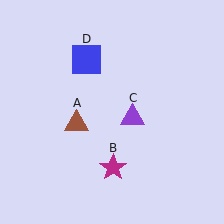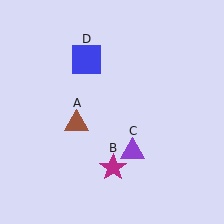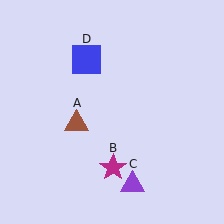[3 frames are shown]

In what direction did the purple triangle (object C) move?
The purple triangle (object C) moved down.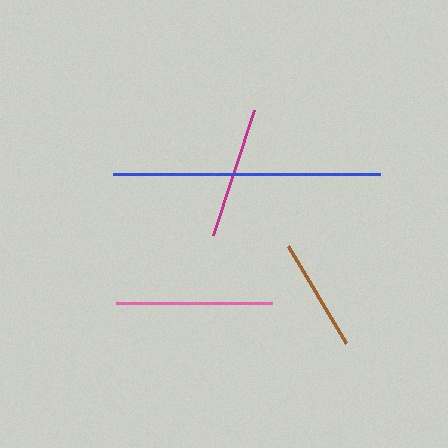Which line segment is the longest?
The blue line is the longest at approximately 266 pixels.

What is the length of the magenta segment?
The magenta segment is approximately 132 pixels long.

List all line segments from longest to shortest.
From longest to shortest: blue, pink, magenta, brown.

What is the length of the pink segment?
The pink segment is approximately 157 pixels long.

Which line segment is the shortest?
The brown line is the shortest at approximately 113 pixels.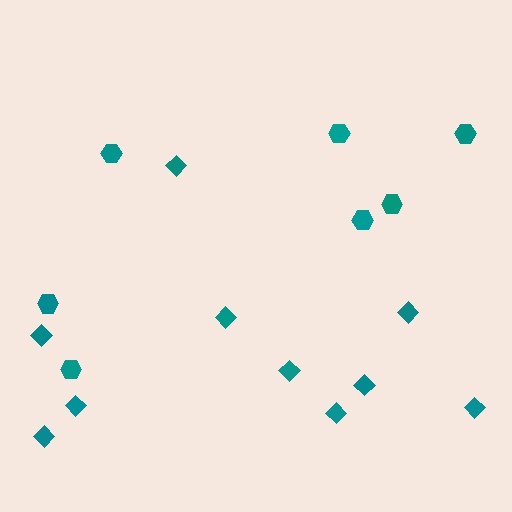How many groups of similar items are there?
There are 2 groups: one group of diamonds (10) and one group of hexagons (7).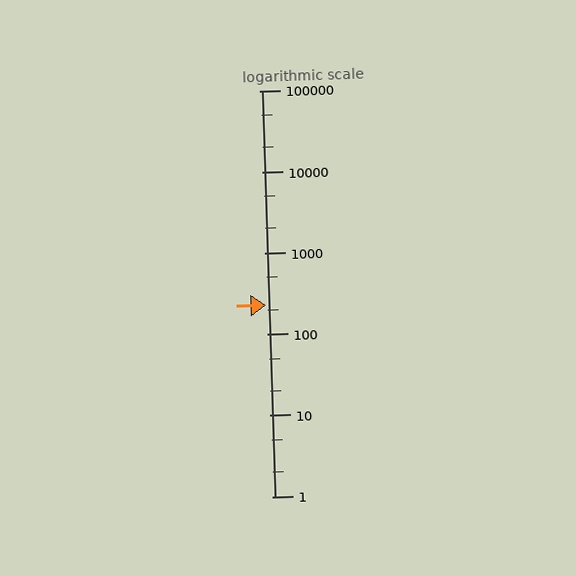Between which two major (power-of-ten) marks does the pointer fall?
The pointer is between 100 and 1000.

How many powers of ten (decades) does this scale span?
The scale spans 5 decades, from 1 to 100000.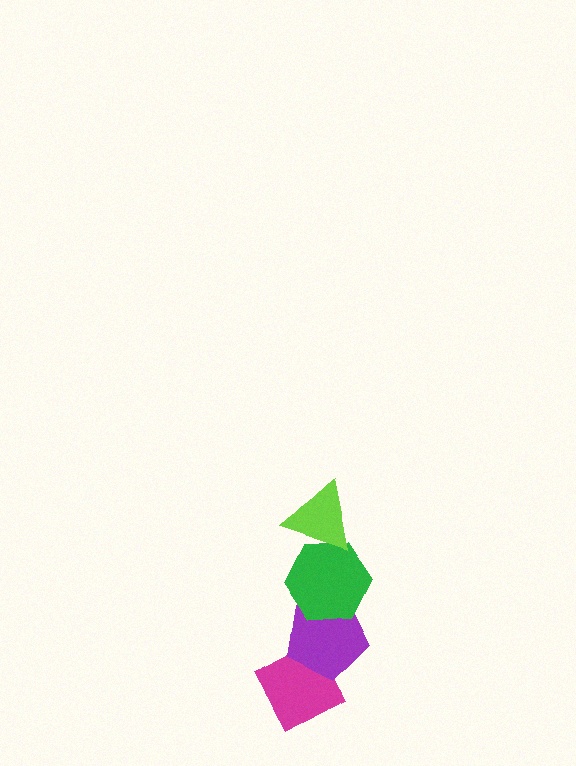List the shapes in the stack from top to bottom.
From top to bottom: the lime triangle, the green hexagon, the purple pentagon, the magenta diamond.